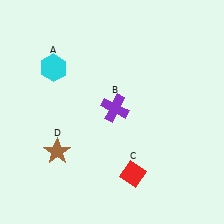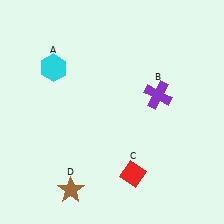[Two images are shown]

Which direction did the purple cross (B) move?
The purple cross (B) moved right.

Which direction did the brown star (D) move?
The brown star (D) moved down.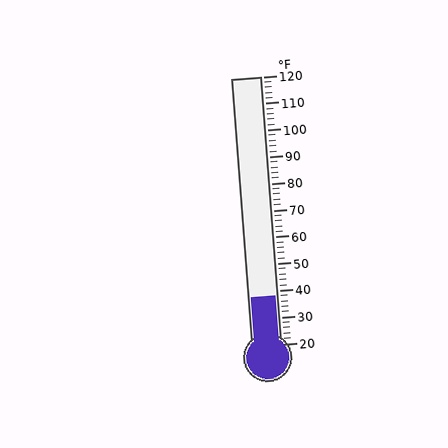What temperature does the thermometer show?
The thermometer shows approximately 38°F.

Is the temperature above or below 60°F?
The temperature is below 60°F.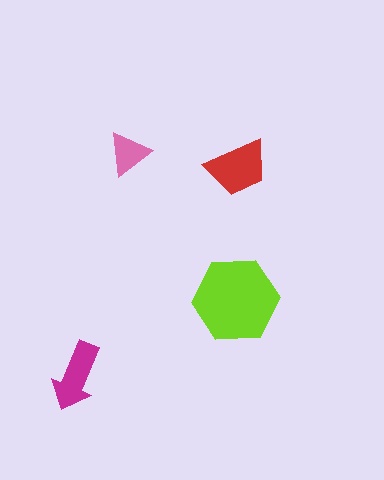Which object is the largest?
The lime hexagon.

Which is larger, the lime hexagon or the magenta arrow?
The lime hexagon.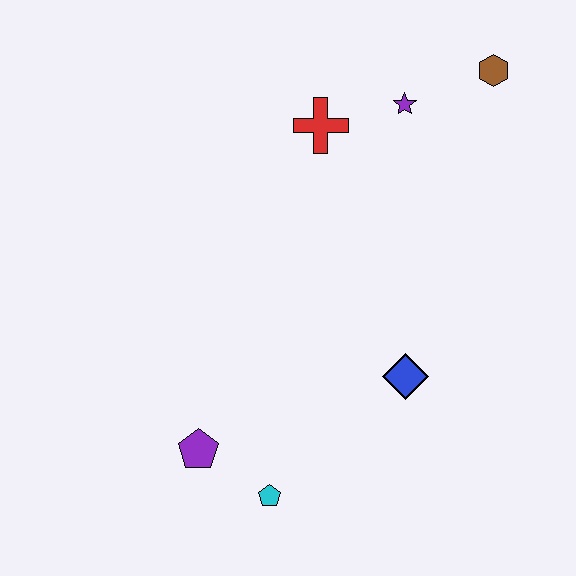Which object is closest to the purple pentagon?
The cyan pentagon is closest to the purple pentagon.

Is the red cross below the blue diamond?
No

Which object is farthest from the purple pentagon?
The brown hexagon is farthest from the purple pentagon.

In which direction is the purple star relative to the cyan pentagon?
The purple star is above the cyan pentagon.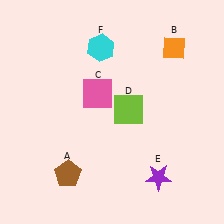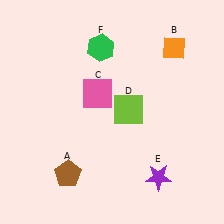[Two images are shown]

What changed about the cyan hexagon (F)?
In Image 1, F is cyan. In Image 2, it changed to green.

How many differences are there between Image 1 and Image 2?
There is 1 difference between the two images.